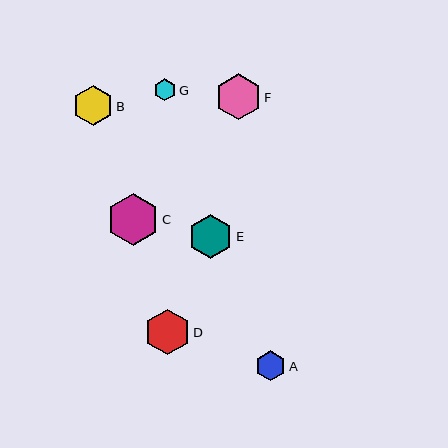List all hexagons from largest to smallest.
From largest to smallest: C, F, D, E, B, A, G.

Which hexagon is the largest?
Hexagon C is the largest with a size of approximately 52 pixels.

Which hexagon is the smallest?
Hexagon G is the smallest with a size of approximately 22 pixels.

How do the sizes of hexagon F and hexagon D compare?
Hexagon F and hexagon D are approximately the same size.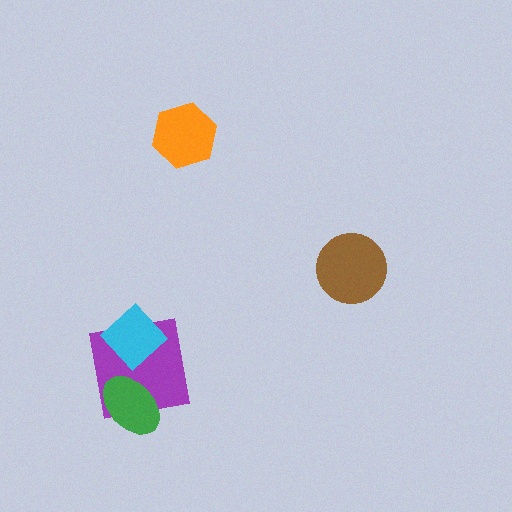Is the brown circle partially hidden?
No, no other shape covers it.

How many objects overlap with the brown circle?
0 objects overlap with the brown circle.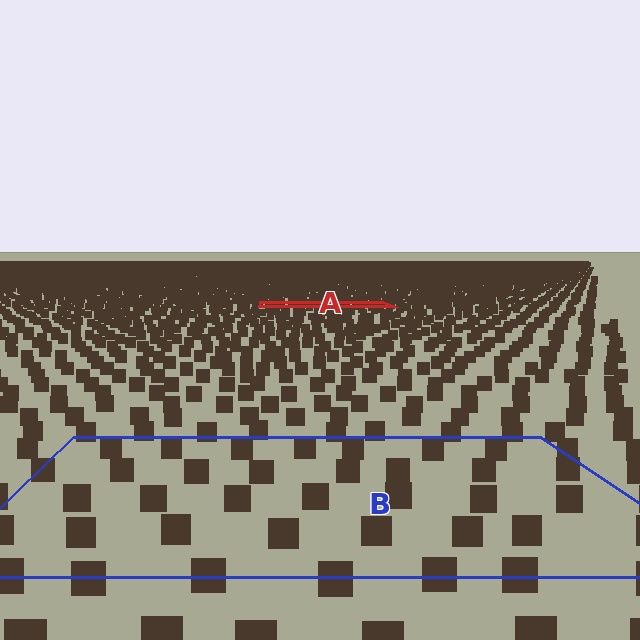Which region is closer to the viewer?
Region B is closer. The texture elements there are larger and more spread out.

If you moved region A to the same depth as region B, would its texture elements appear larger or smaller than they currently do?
They would appear larger. At a closer depth, the same texture elements are projected at a bigger on-screen size.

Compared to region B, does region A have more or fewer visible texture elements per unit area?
Region A has more texture elements per unit area — they are packed more densely because it is farther away.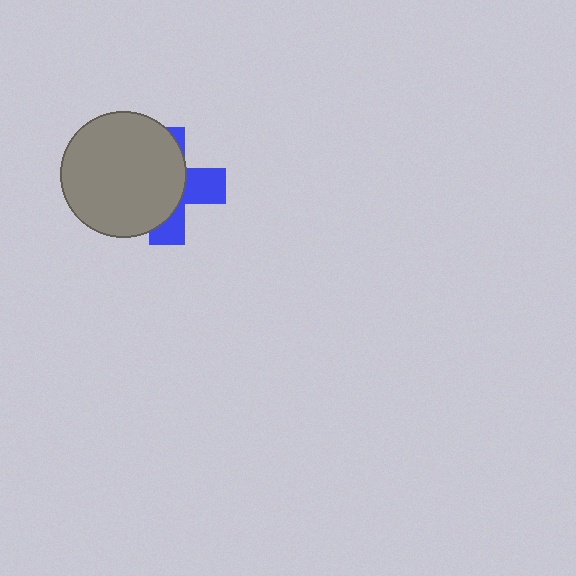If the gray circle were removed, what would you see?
You would see the complete blue cross.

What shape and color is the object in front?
The object in front is a gray circle.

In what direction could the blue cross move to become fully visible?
The blue cross could move right. That would shift it out from behind the gray circle entirely.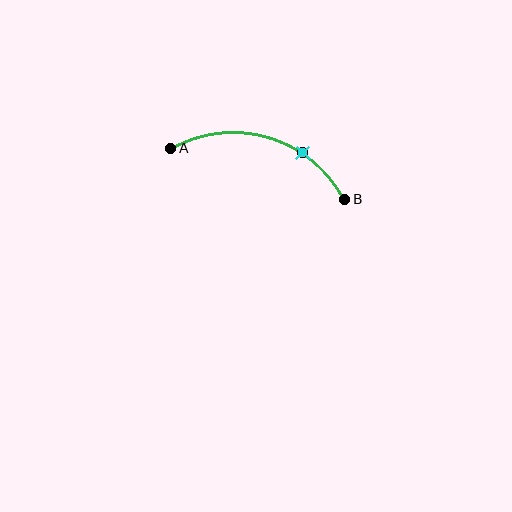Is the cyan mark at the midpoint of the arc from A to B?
No. The cyan mark lies on the arc but is closer to endpoint B. The arc midpoint would be at the point on the curve equidistant along the arc from both A and B.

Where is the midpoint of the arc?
The arc midpoint is the point on the curve farthest from the straight line joining A and B. It sits above that line.